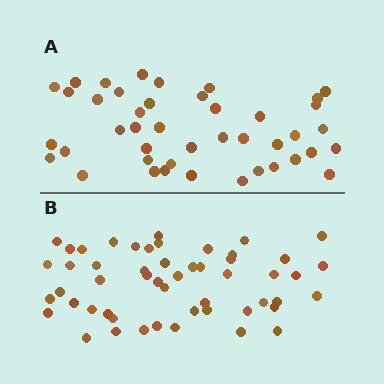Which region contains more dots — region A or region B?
Region B (the bottom region) has more dots.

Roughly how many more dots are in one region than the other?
Region B has roughly 8 or so more dots than region A.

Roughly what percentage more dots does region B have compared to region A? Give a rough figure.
About 20% more.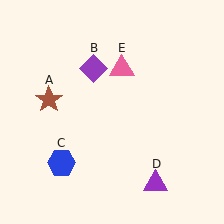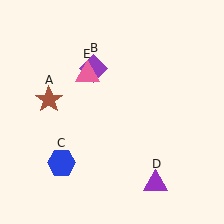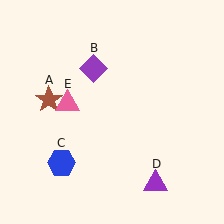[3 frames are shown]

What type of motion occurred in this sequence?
The pink triangle (object E) rotated counterclockwise around the center of the scene.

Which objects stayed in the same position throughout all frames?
Brown star (object A) and purple diamond (object B) and blue hexagon (object C) and purple triangle (object D) remained stationary.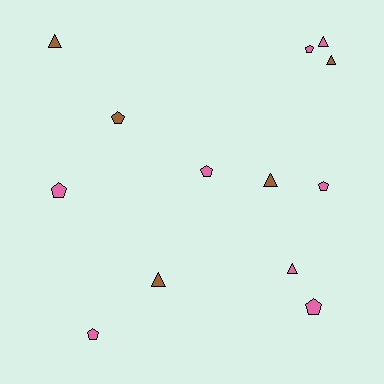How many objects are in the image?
There are 13 objects.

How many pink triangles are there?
There are 2 pink triangles.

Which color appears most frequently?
Pink, with 8 objects.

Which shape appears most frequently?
Pentagon, with 7 objects.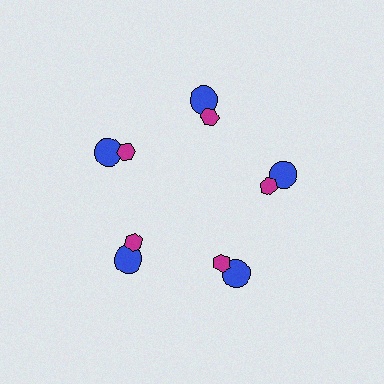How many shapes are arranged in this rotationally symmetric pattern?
There are 10 shapes, arranged in 5 groups of 2.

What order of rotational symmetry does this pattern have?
This pattern has 5-fold rotational symmetry.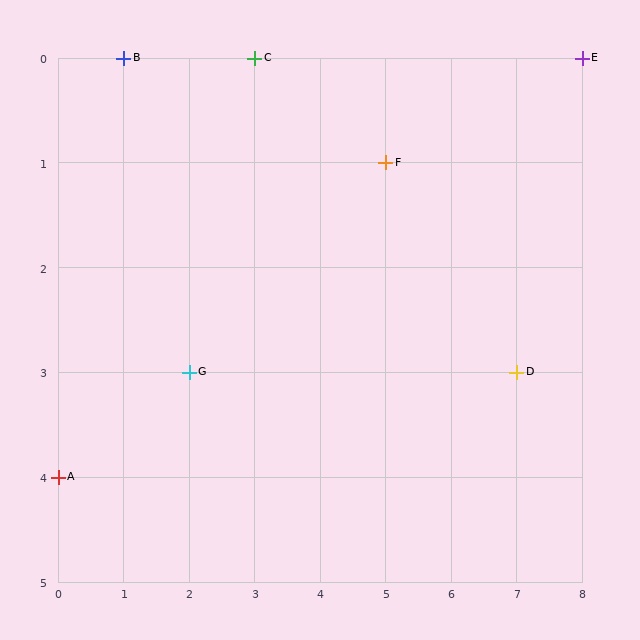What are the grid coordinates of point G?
Point G is at grid coordinates (2, 3).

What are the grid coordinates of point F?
Point F is at grid coordinates (5, 1).